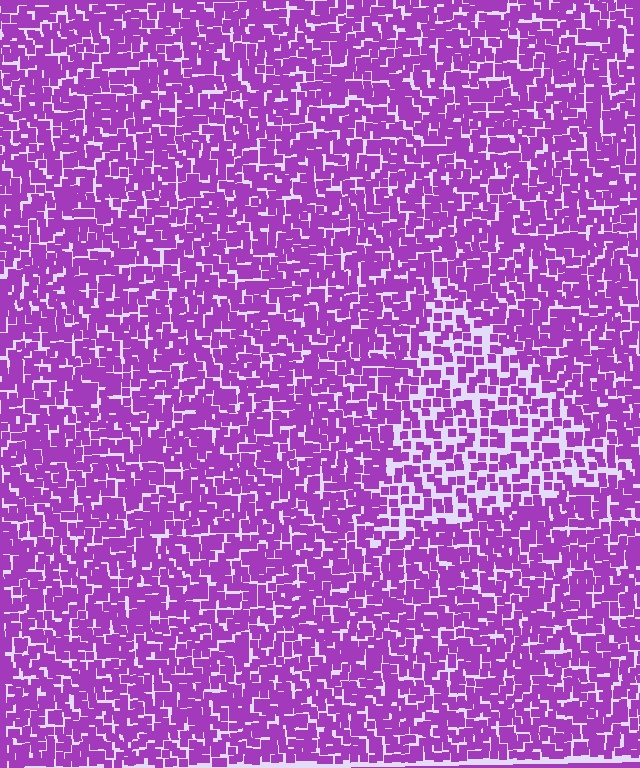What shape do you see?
I see a triangle.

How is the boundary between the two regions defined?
The boundary is defined by a change in element density (approximately 1.7x ratio). All elements are the same color, size, and shape.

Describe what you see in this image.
The image contains small purple elements arranged at two different densities. A triangle-shaped region is visible where the elements are less densely packed than the surrounding area.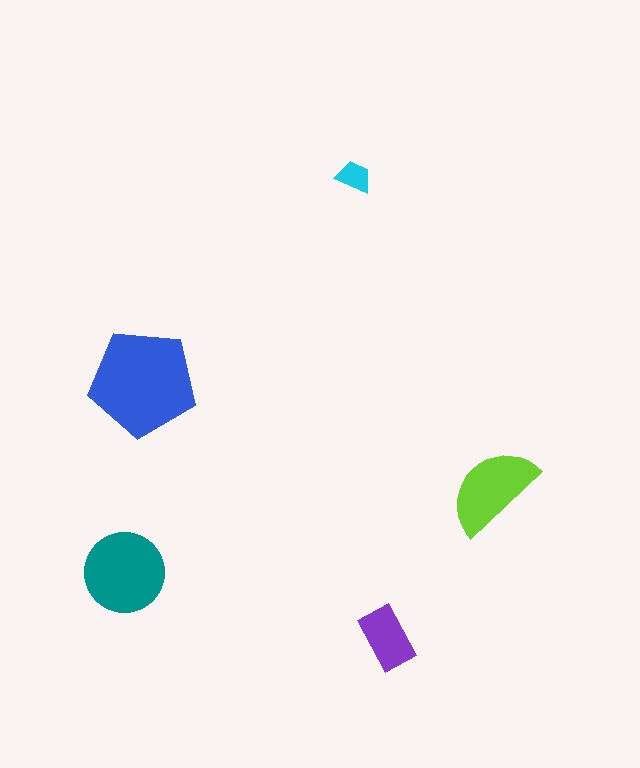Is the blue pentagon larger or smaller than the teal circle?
Larger.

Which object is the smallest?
The cyan trapezoid.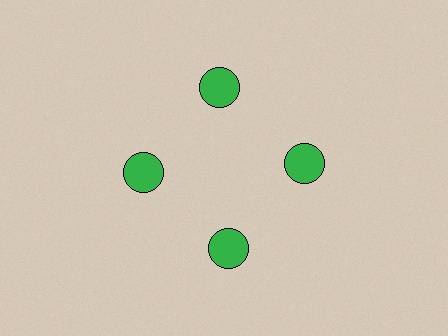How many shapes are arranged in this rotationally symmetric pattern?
There are 4 shapes, arranged in 4 groups of 1.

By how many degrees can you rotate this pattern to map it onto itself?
The pattern maps onto itself every 90 degrees of rotation.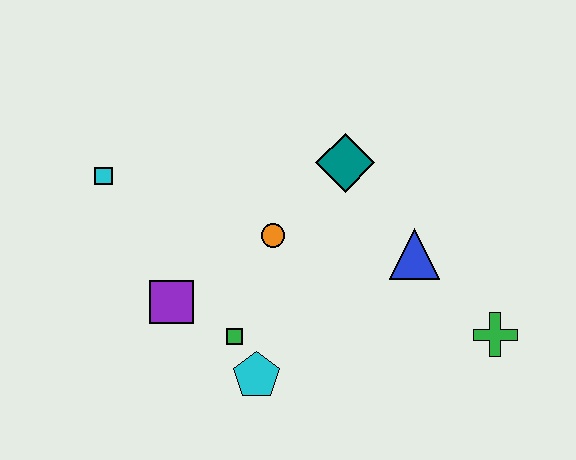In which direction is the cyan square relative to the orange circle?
The cyan square is to the left of the orange circle.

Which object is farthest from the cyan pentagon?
The cyan square is farthest from the cyan pentagon.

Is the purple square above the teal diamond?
No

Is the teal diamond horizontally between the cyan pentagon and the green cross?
Yes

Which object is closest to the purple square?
The green square is closest to the purple square.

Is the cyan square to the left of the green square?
Yes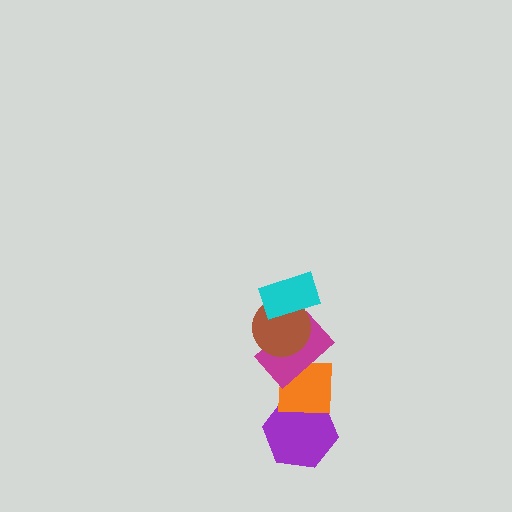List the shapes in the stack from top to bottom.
From top to bottom: the cyan rectangle, the brown circle, the magenta rectangle, the orange square, the purple hexagon.